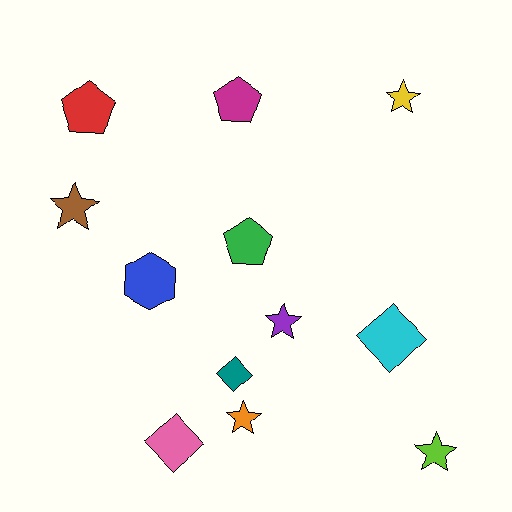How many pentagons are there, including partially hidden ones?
There are 3 pentagons.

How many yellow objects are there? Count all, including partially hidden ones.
There is 1 yellow object.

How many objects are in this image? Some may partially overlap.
There are 12 objects.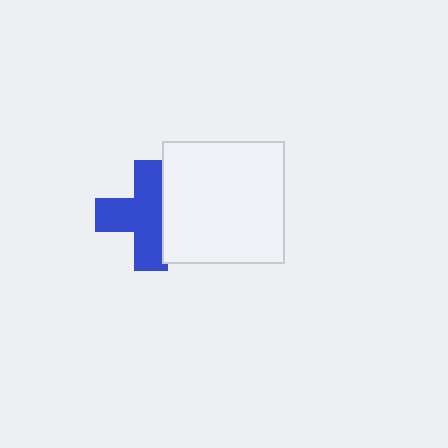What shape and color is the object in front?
The object in front is a white square.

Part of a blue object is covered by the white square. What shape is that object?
It is a cross.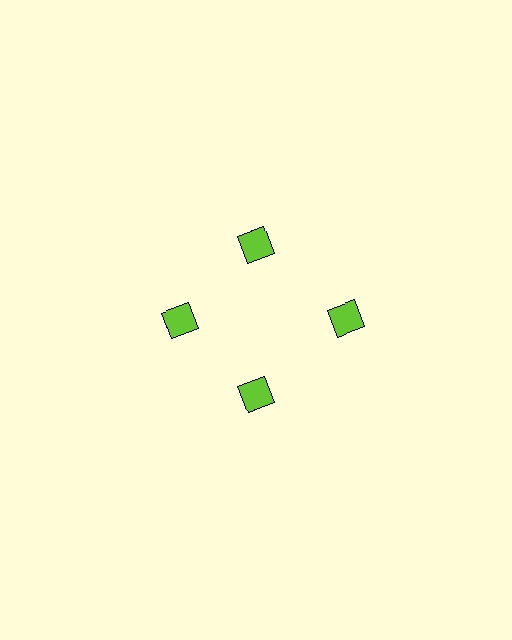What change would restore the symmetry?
The symmetry would be restored by moving it inward, back onto the ring so that all 4 squares sit at equal angles and equal distance from the center.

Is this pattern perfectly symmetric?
No. The 4 lime squares are arranged in a ring, but one element near the 3 o'clock position is pushed outward from the center, breaking the 4-fold rotational symmetry.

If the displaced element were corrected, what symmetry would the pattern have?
It would have 4-fold rotational symmetry — the pattern would map onto itself every 90 degrees.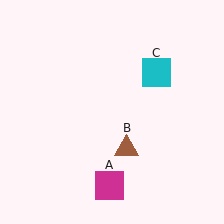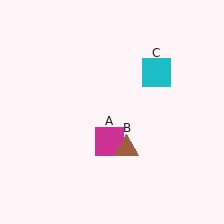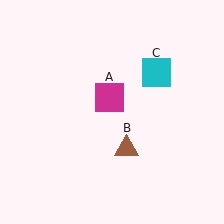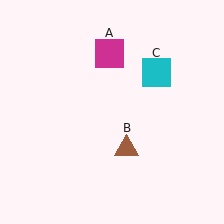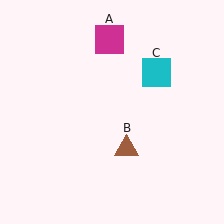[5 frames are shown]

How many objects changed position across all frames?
1 object changed position: magenta square (object A).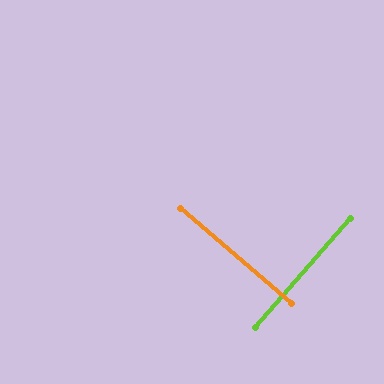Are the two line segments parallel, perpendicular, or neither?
Perpendicular — they meet at approximately 90°.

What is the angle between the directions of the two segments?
Approximately 90 degrees.